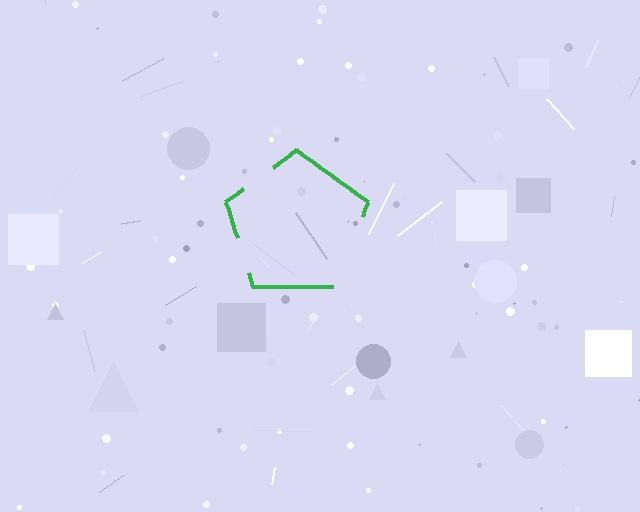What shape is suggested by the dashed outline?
The dashed outline suggests a pentagon.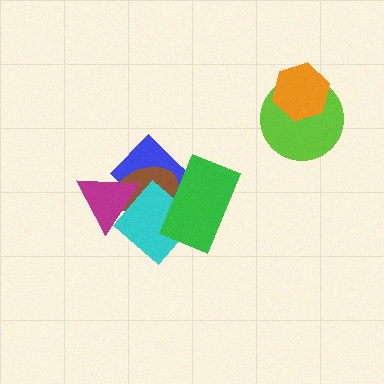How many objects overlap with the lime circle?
1 object overlaps with the lime circle.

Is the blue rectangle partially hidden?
Yes, it is partially covered by another shape.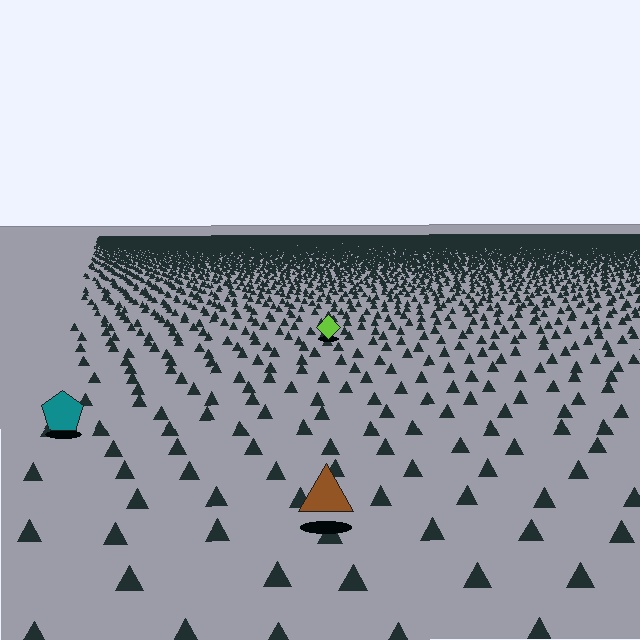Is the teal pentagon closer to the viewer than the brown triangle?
No. The brown triangle is closer — you can tell from the texture gradient: the ground texture is coarser near it.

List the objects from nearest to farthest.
From nearest to farthest: the brown triangle, the teal pentagon, the lime diamond.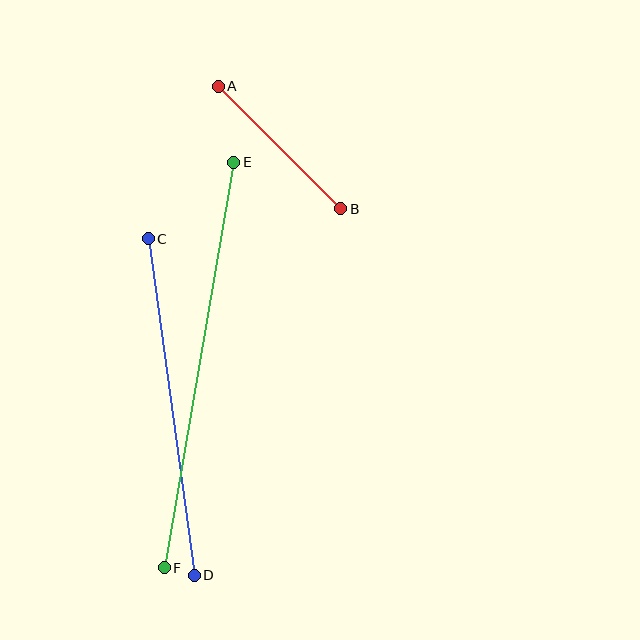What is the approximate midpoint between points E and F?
The midpoint is at approximately (199, 365) pixels.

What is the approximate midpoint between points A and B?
The midpoint is at approximately (279, 148) pixels.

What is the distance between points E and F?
The distance is approximately 412 pixels.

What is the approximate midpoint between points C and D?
The midpoint is at approximately (171, 407) pixels.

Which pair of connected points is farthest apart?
Points E and F are farthest apart.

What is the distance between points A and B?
The distance is approximately 173 pixels.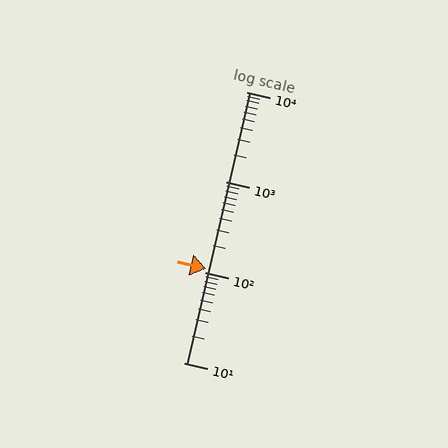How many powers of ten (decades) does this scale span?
The scale spans 3 decades, from 10 to 10000.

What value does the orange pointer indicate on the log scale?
The pointer indicates approximately 110.